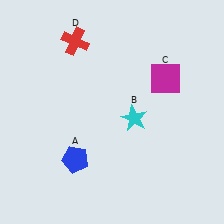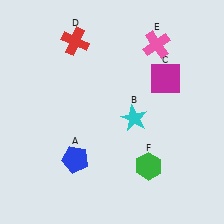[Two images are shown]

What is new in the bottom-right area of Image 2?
A green hexagon (F) was added in the bottom-right area of Image 2.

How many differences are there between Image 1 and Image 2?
There are 2 differences between the two images.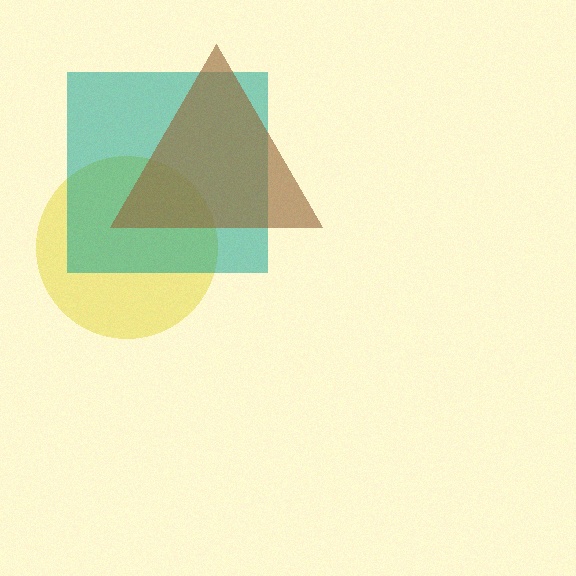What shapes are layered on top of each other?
The layered shapes are: a yellow circle, a teal square, a brown triangle.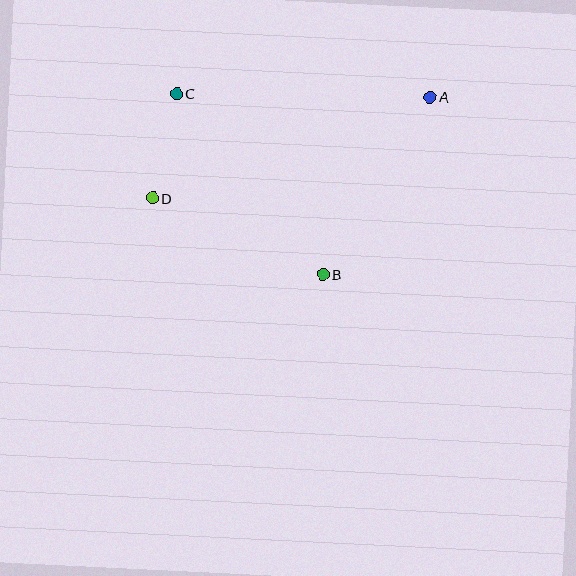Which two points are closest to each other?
Points C and D are closest to each other.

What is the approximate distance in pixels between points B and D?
The distance between B and D is approximately 187 pixels.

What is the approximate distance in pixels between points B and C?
The distance between B and C is approximately 232 pixels.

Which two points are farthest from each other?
Points A and D are farthest from each other.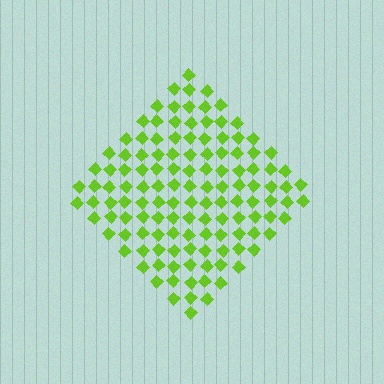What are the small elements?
The small elements are diamonds.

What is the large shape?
The large shape is a diamond.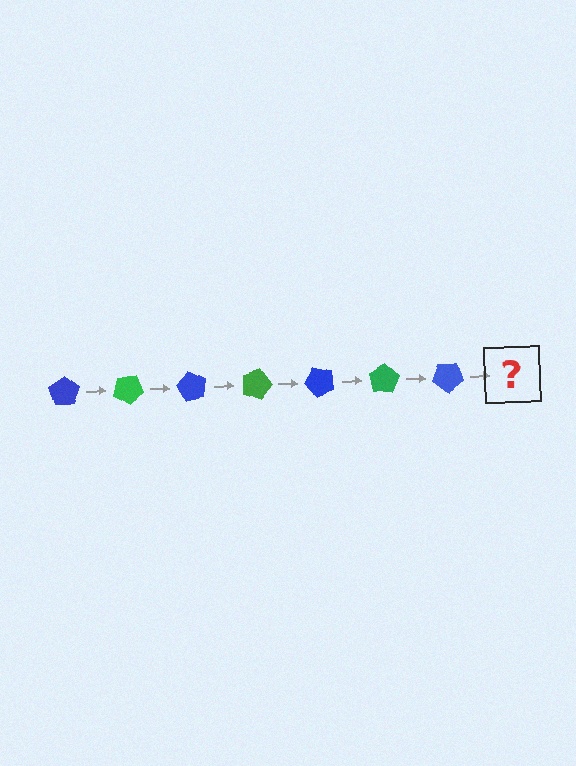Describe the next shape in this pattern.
It should be a green pentagon, rotated 210 degrees from the start.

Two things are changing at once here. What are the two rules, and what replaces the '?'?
The two rules are that it rotates 30 degrees each step and the color cycles through blue and green. The '?' should be a green pentagon, rotated 210 degrees from the start.